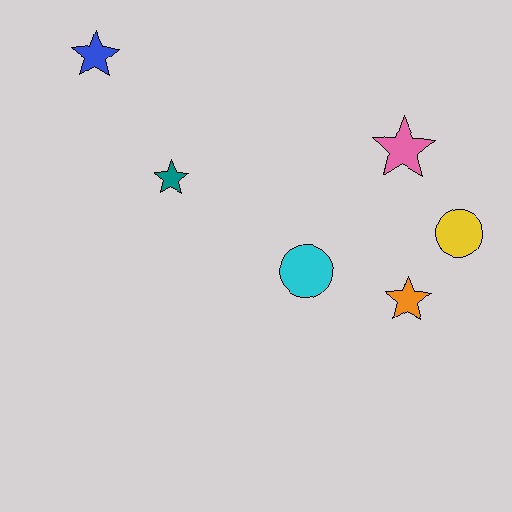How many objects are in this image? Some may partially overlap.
There are 6 objects.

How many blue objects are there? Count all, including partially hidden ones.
There is 1 blue object.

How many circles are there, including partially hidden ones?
There are 2 circles.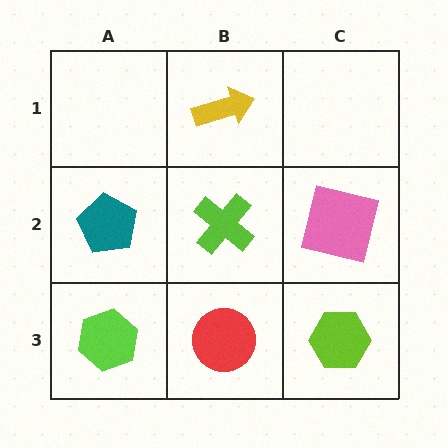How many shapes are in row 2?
3 shapes.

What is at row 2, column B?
A lime cross.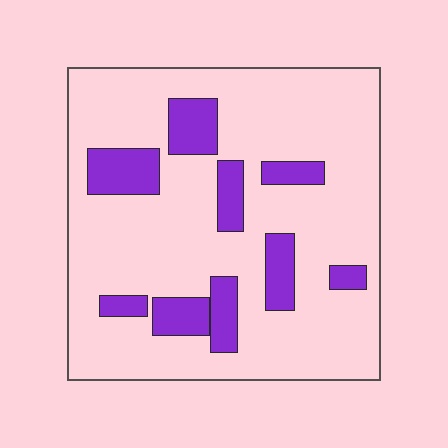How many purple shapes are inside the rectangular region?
9.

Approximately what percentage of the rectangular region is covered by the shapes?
Approximately 20%.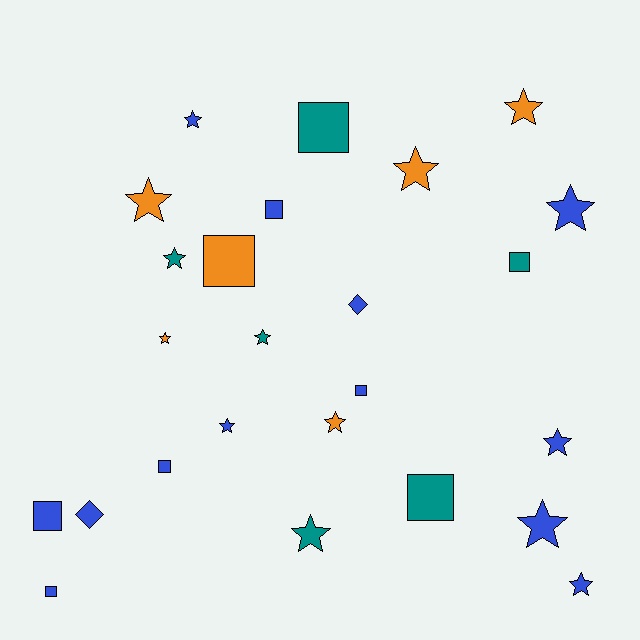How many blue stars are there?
There are 6 blue stars.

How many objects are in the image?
There are 25 objects.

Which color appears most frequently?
Blue, with 13 objects.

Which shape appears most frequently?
Star, with 14 objects.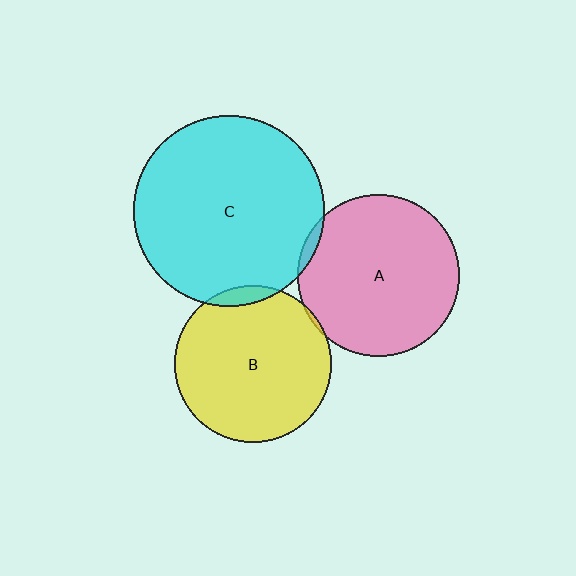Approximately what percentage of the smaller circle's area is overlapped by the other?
Approximately 5%.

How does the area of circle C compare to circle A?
Approximately 1.4 times.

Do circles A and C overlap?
Yes.